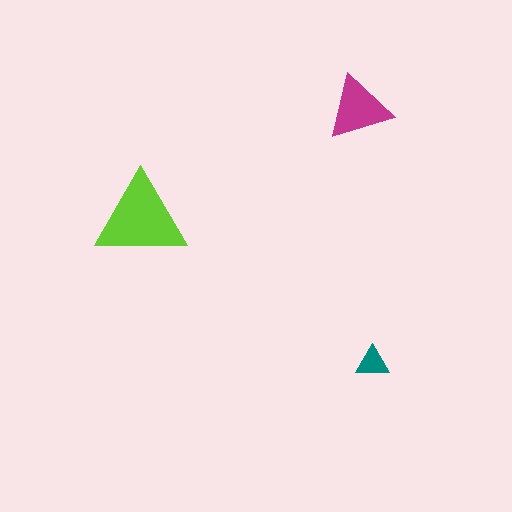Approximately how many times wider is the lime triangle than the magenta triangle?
About 1.5 times wider.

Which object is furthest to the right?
The teal triangle is rightmost.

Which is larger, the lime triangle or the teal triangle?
The lime one.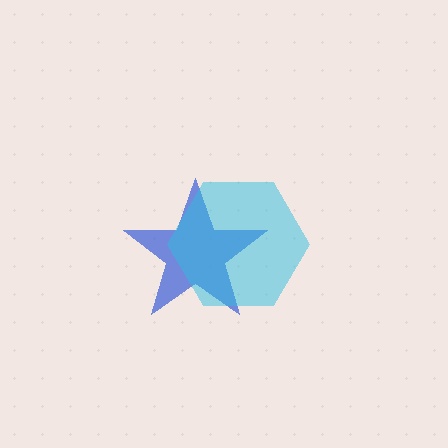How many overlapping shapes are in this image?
There are 2 overlapping shapes in the image.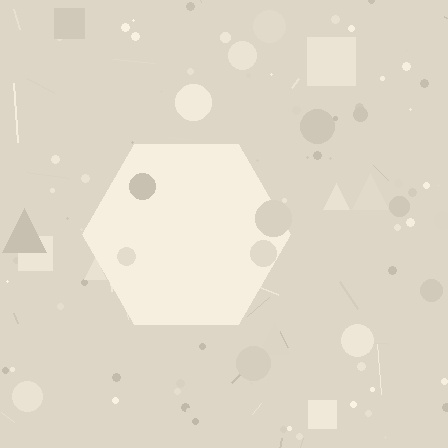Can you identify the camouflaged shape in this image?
The camouflaged shape is a hexagon.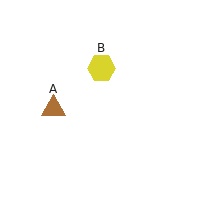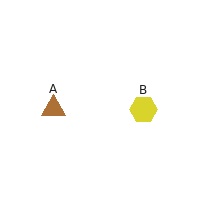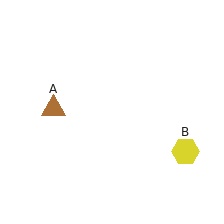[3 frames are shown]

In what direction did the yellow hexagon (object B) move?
The yellow hexagon (object B) moved down and to the right.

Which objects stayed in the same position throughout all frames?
Brown triangle (object A) remained stationary.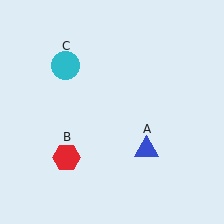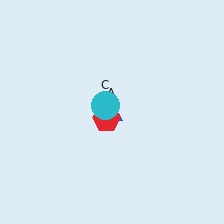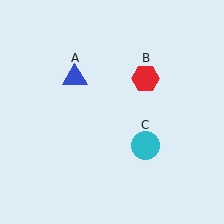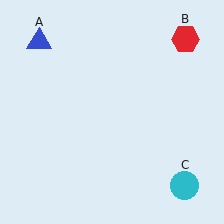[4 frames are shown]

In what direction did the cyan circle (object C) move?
The cyan circle (object C) moved down and to the right.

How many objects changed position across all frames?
3 objects changed position: blue triangle (object A), red hexagon (object B), cyan circle (object C).